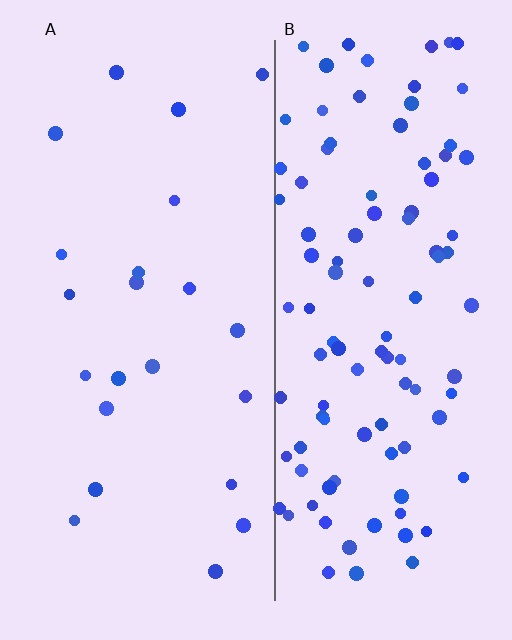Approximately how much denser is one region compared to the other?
Approximately 4.6× — region B over region A.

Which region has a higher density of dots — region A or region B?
B (the right).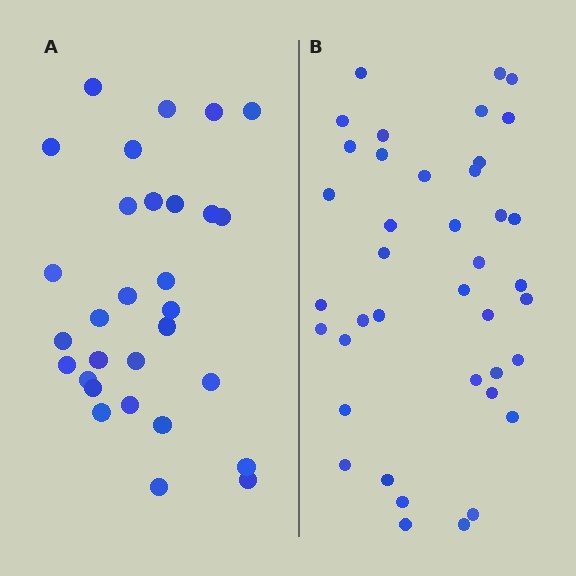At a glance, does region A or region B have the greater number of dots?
Region B (the right region) has more dots.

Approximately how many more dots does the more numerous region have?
Region B has roughly 10 or so more dots than region A.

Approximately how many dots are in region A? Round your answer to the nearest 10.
About 30 dots.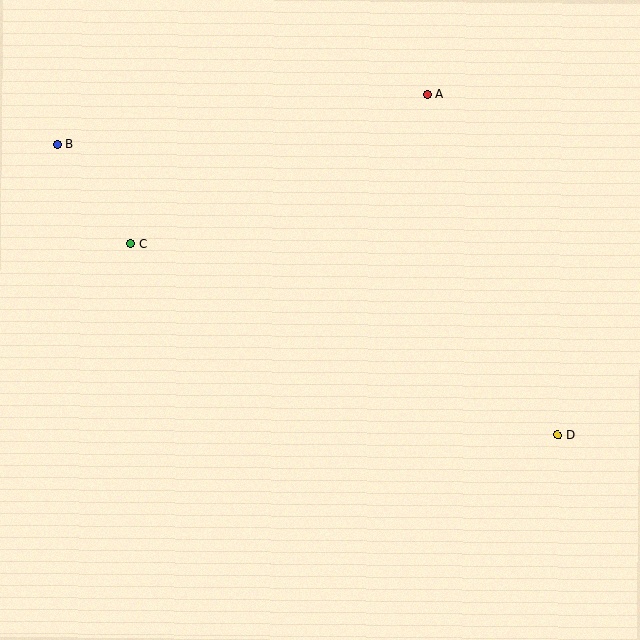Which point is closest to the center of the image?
Point C at (130, 244) is closest to the center.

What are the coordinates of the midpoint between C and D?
The midpoint between C and D is at (344, 339).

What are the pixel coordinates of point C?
Point C is at (130, 244).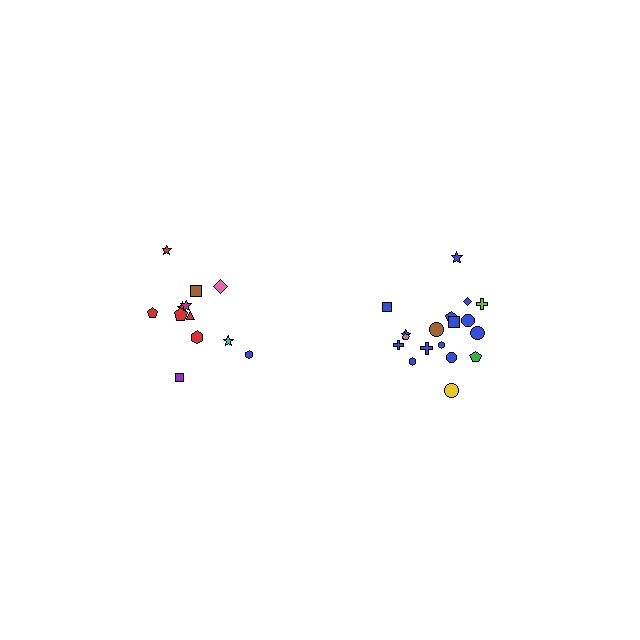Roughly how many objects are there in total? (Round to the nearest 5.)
Roughly 30 objects in total.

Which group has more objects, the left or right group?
The right group.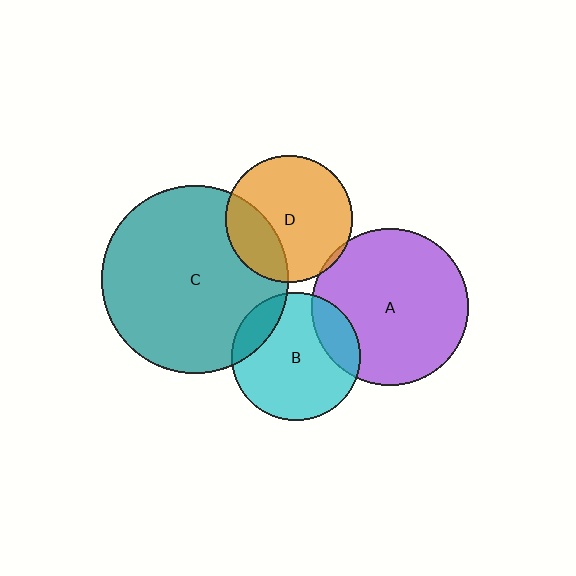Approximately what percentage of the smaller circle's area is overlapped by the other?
Approximately 5%.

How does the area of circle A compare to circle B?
Approximately 1.5 times.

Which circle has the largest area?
Circle C (teal).